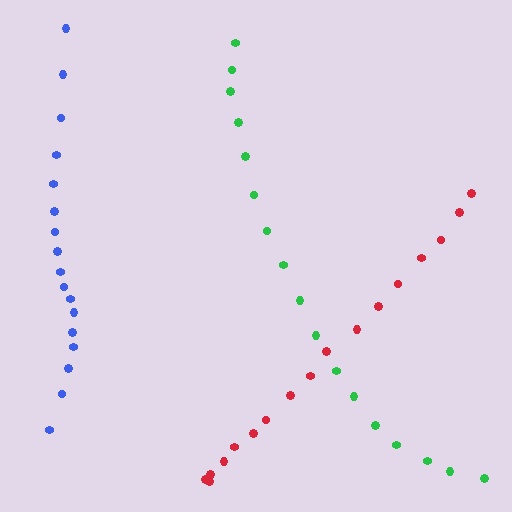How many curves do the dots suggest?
There are 3 distinct paths.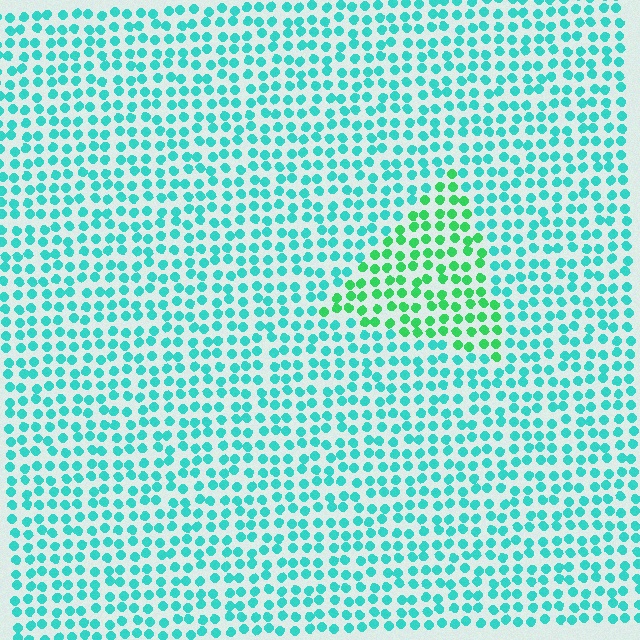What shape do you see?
I see a triangle.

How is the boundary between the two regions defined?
The boundary is defined purely by a slight shift in hue (about 39 degrees). Spacing, size, and orientation are identical on both sides.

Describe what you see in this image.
The image is filled with small cyan elements in a uniform arrangement. A triangle-shaped region is visible where the elements are tinted to a slightly different hue, forming a subtle color boundary.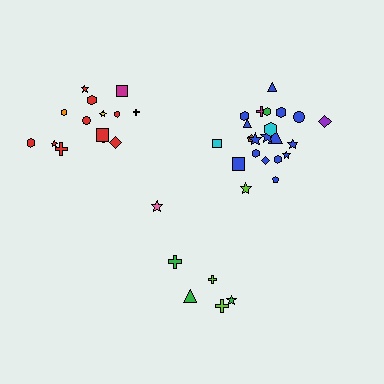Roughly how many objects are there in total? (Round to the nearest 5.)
Roughly 40 objects in total.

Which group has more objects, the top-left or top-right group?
The top-right group.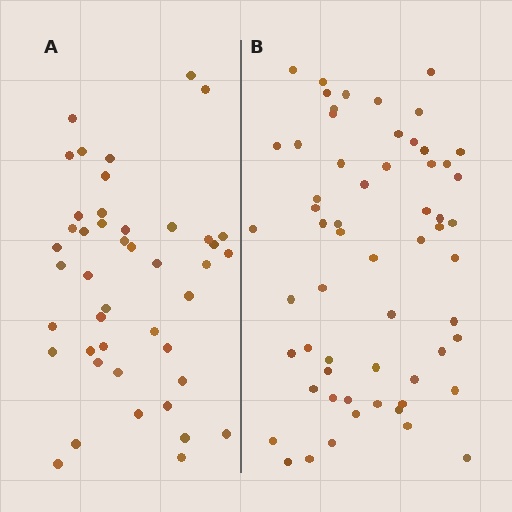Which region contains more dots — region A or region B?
Region B (the right region) has more dots.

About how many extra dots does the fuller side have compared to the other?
Region B has approximately 15 more dots than region A.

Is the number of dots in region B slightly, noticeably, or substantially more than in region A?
Region B has noticeably more, but not dramatically so. The ratio is roughly 1.4 to 1.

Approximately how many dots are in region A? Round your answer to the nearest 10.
About 40 dots. (The exact count is 44, which rounds to 40.)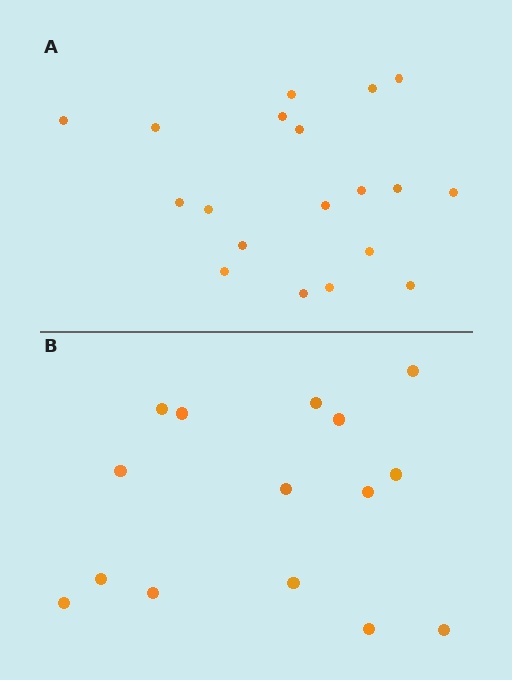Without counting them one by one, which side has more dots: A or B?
Region A (the top region) has more dots.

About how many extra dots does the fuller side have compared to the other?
Region A has about 4 more dots than region B.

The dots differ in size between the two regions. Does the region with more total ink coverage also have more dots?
No. Region B has more total ink coverage because its dots are larger, but region A actually contains more individual dots. Total area can be misleading — the number of items is what matters here.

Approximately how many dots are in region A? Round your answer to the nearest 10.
About 20 dots. (The exact count is 19, which rounds to 20.)